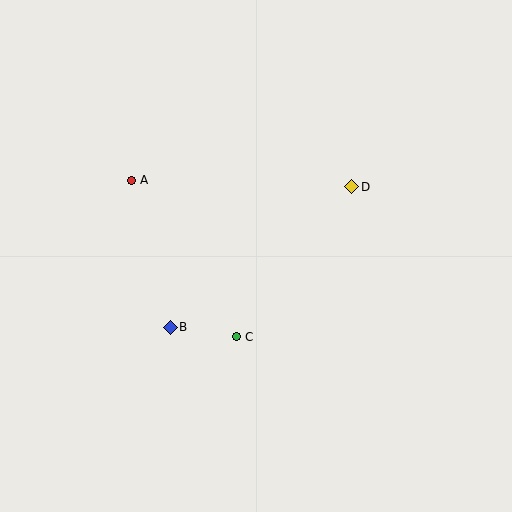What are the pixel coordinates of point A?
Point A is at (131, 180).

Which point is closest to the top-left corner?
Point A is closest to the top-left corner.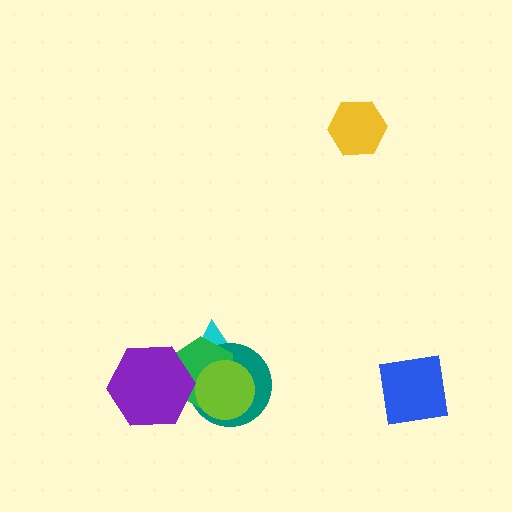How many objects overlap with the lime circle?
3 objects overlap with the lime circle.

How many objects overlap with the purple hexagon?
2 objects overlap with the purple hexagon.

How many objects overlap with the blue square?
0 objects overlap with the blue square.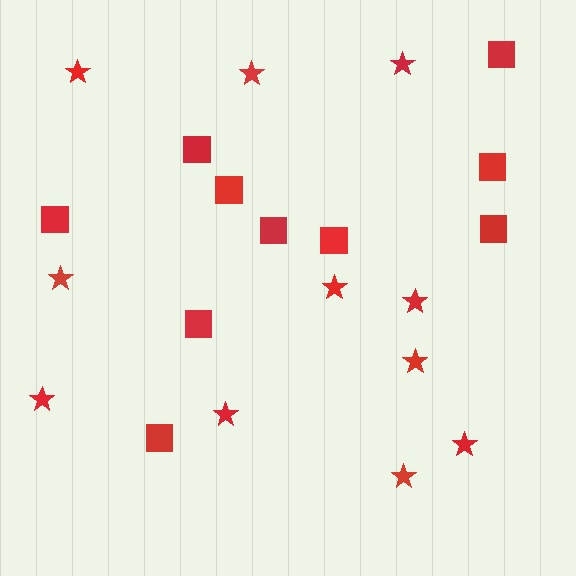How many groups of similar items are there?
There are 2 groups: one group of squares (10) and one group of stars (11).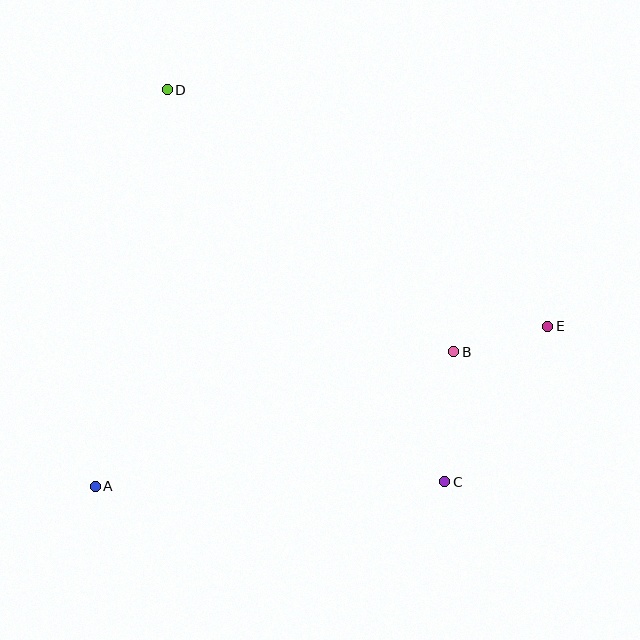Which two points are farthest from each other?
Points C and D are farthest from each other.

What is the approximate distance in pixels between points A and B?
The distance between A and B is approximately 383 pixels.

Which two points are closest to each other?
Points B and E are closest to each other.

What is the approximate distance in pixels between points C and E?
The distance between C and E is approximately 186 pixels.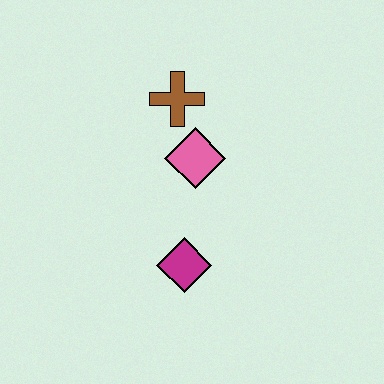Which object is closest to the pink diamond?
The brown cross is closest to the pink diamond.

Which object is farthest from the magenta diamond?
The brown cross is farthest from the magenta diamond.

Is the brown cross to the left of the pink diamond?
Yes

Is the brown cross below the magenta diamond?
No